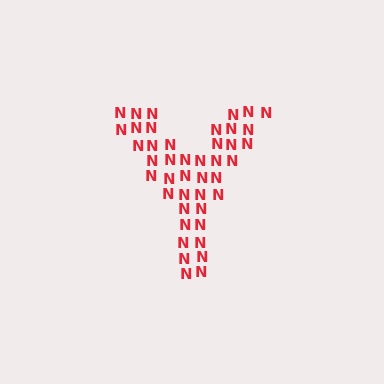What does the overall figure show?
The overall figure shows the letter Y.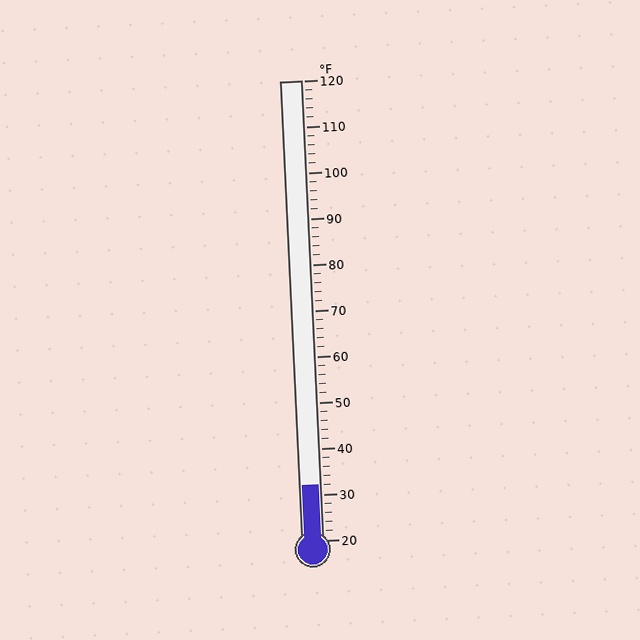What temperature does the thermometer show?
The thermometer shows approximately 32°F.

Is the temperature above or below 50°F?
The temperature is below 50°F.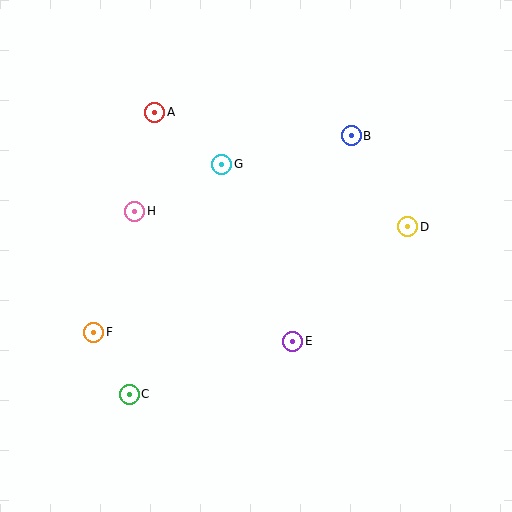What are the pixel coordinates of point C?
Point C is at (129, 394).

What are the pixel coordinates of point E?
Point E is at (293, 341).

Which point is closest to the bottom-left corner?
Point C is closest to the bottom-left corner.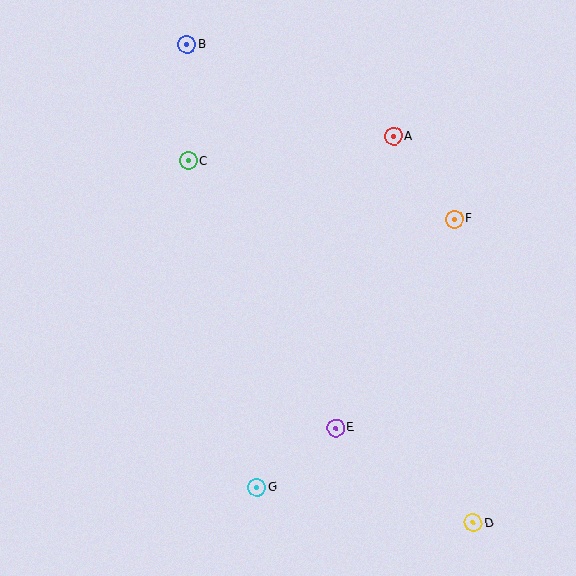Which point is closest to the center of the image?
Point E at (336, 428) is closest to the center.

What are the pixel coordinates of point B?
Point B is at (187, 44).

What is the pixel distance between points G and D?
The distance between G and D is 219 pixels.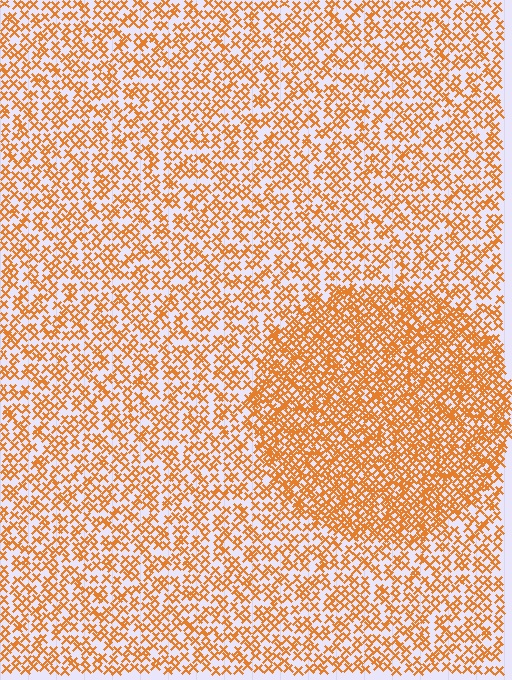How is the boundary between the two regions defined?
The boundary is defined by a change in element density (approximately 1.9x ratio). All elements are the same color, size, and shape.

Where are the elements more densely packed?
The elements are more densely packed inside the circle boundary.